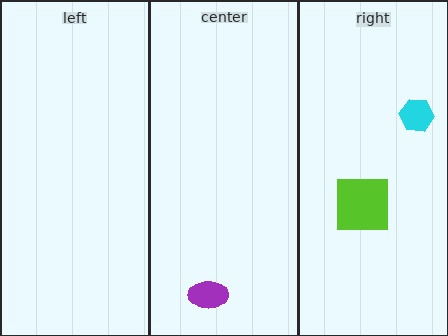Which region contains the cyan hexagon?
The right region.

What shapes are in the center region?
The purple ellipse.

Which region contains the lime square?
The right region.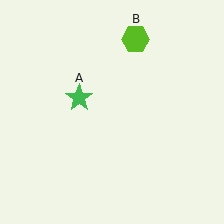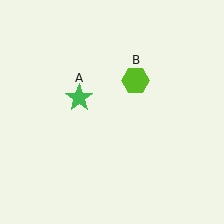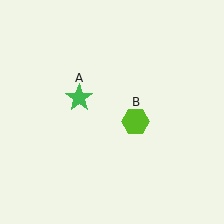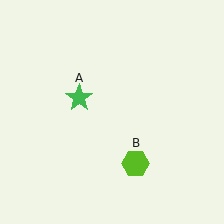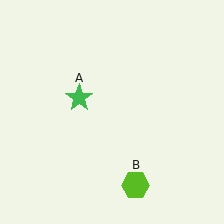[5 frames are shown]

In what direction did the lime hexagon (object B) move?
The lime hexagon (object B) moved down.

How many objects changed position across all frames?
1 object changed position: lime hexagon (object B).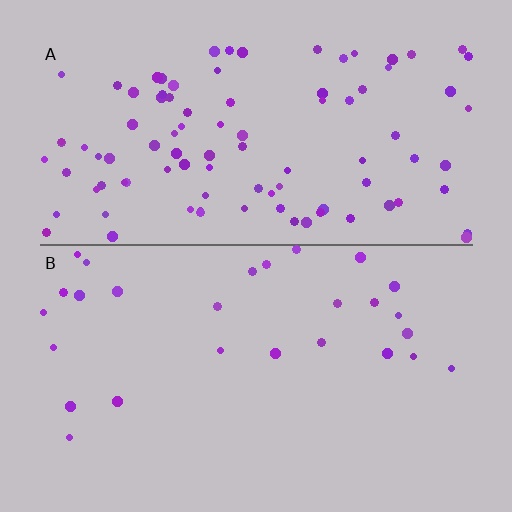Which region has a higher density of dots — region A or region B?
A (the top).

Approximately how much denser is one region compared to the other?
Approximately 3.5× — region A over region B.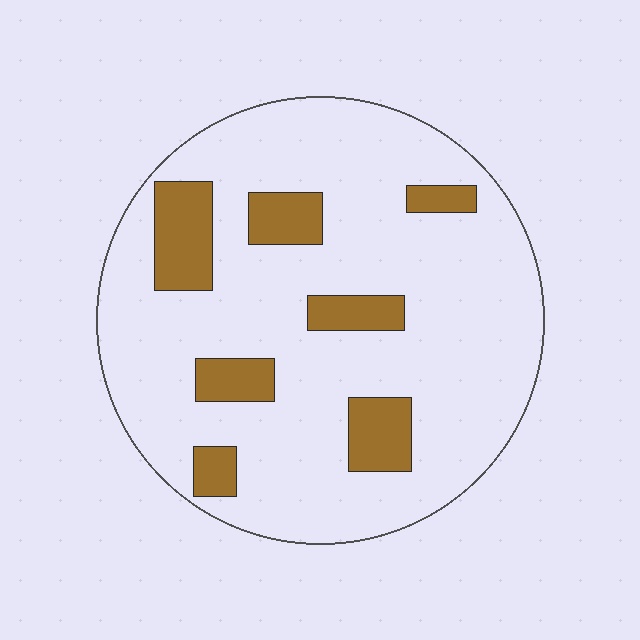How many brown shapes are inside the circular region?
7.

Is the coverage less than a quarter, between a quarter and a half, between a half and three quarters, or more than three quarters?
Less than a quarter.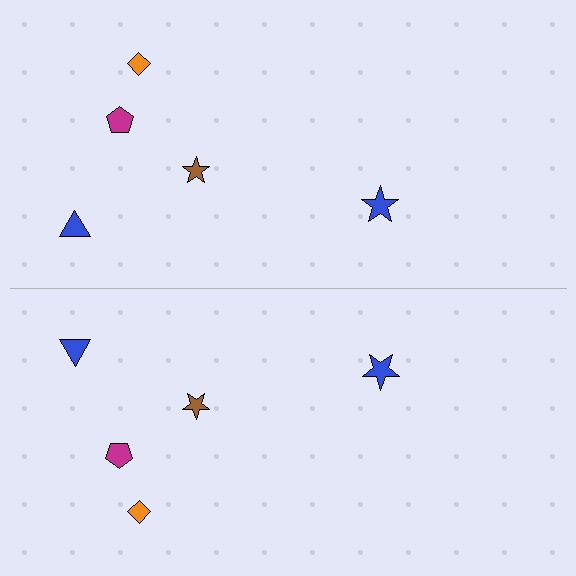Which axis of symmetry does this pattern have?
The pattern has a horizontal axis of symmetry running through the center of the image.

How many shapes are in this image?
There are 10 shapes in this image.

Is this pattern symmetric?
Yes, this pattern has bilateral (reflection) symmetry.